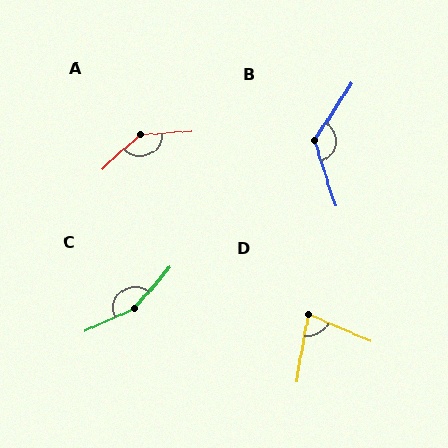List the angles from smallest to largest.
D (77°), B (129°), A (142°), C (156°).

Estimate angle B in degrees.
Approximately 129 degrees.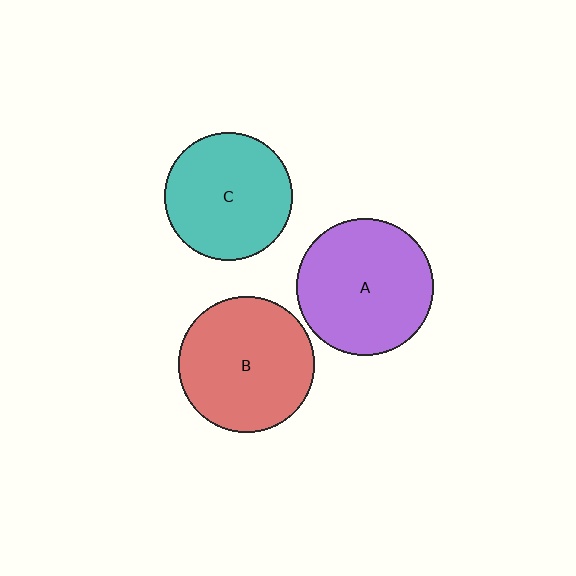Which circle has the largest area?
Circle A (purple).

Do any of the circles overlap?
No, none of the circles overlap.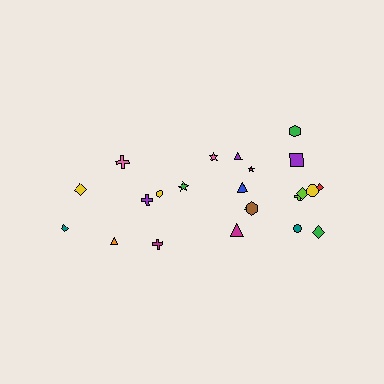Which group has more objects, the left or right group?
The right group.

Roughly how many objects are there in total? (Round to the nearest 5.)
Roughly 25 objects in total.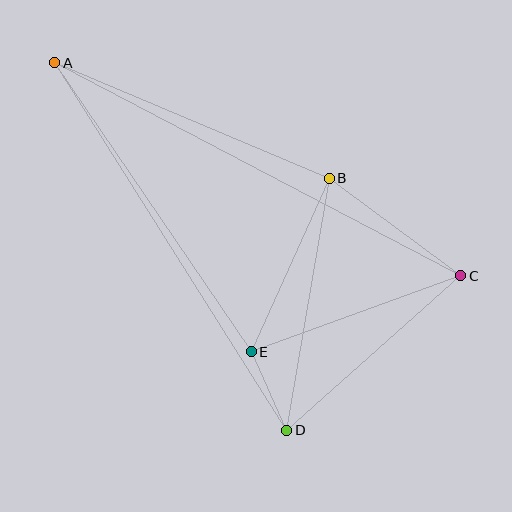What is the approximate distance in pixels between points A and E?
The distance between A and E is approximately 350 pixels.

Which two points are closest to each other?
Points D and E are closest to each other.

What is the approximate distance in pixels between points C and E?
The distance between C and E is approximately 223 pixels.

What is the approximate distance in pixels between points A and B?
The distance between A and B is approximately 298 pixels.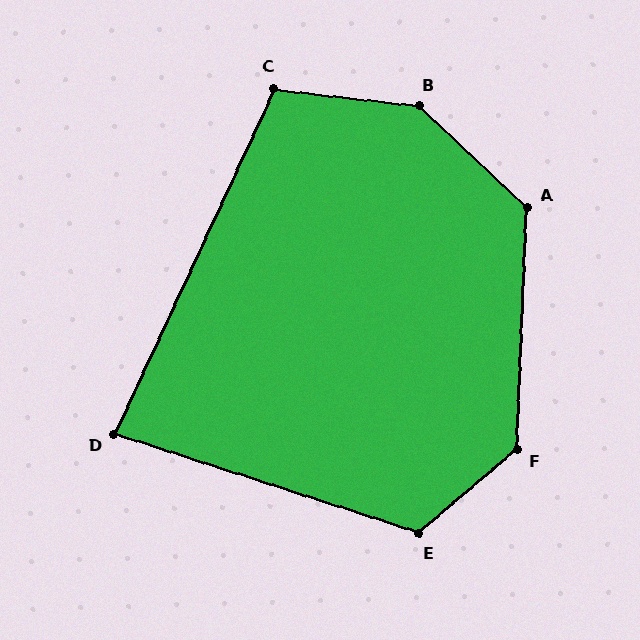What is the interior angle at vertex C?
Approximately 108 degrees (obtuse).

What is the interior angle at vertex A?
Approximately 131 degrees (obtuse).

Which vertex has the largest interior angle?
B, at approximately 144 degrees.